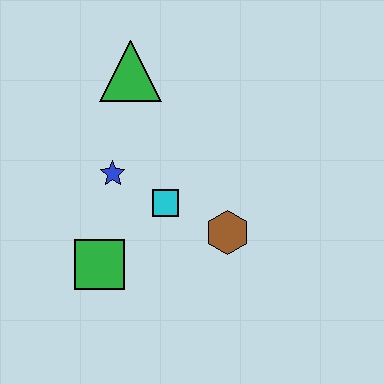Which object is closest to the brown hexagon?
The cyan square is closest to the brown hexagon.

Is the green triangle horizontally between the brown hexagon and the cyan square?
No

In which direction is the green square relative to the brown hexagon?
The green square is to the left of the brown hexagon.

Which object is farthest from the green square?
The green triangle is farthest from the green square.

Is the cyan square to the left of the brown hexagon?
Yes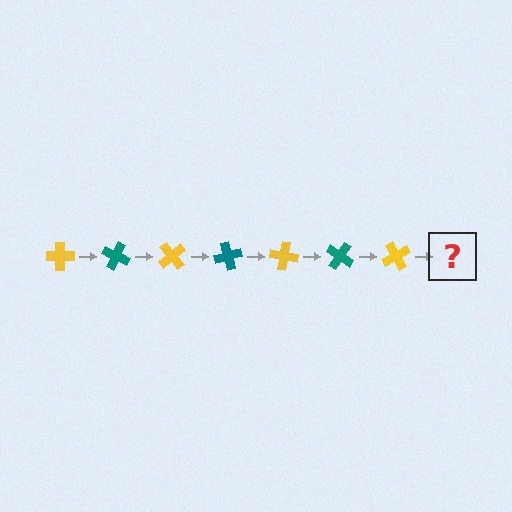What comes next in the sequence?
The next element should be a teal cross, rotated 175 degrees from the start.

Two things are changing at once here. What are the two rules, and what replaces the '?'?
The two rules are that it rotates 25 degrees each step and the color cycles through yellow and teal. The '?' should be a teal cross, rotated 175 degrees from the start.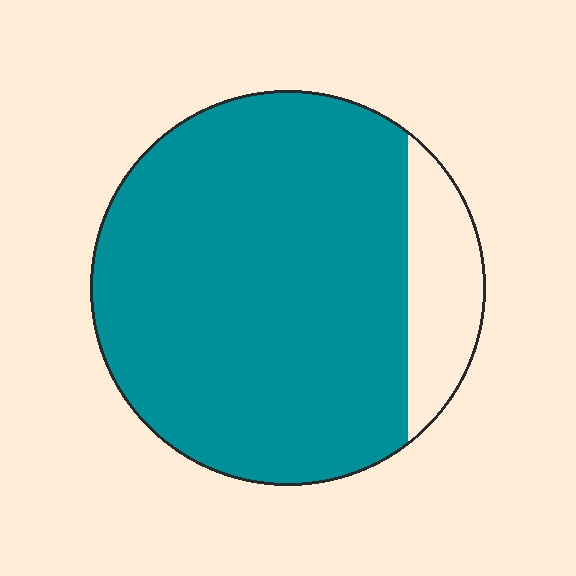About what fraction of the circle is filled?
About seven eighths (7/8).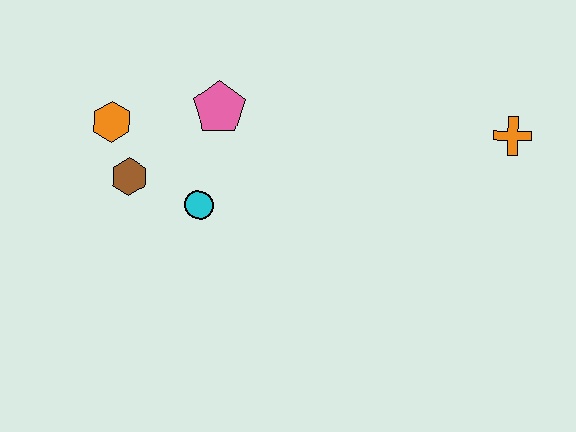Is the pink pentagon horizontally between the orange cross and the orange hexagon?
Yes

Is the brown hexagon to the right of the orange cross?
No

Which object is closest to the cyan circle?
The brown hexagon is closest to the cyan circle.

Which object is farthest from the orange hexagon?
The orange cross is farthest from the orange hexagon.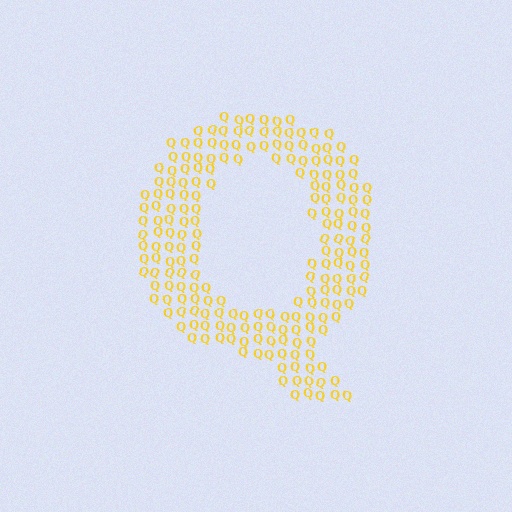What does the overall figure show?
The overall figure shows the letter Q.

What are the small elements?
The small elements are letter Q's.